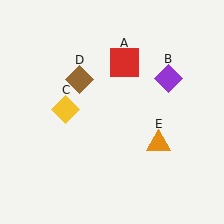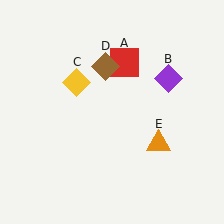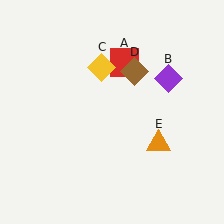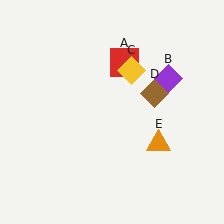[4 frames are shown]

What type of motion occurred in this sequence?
The yellow diamond (object C), brown diamond (object D) rotated clockwise around the center of the scene.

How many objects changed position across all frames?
2 objects changed position: yellow diamond (object C), brown diamond (object D).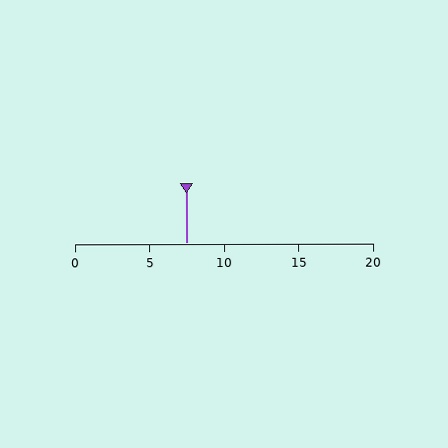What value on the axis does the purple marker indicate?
The marker indicates approximately 7.5.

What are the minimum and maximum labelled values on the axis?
The axis runs from 0 to 20.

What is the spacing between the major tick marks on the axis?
The major ticks are spaced 5 apart.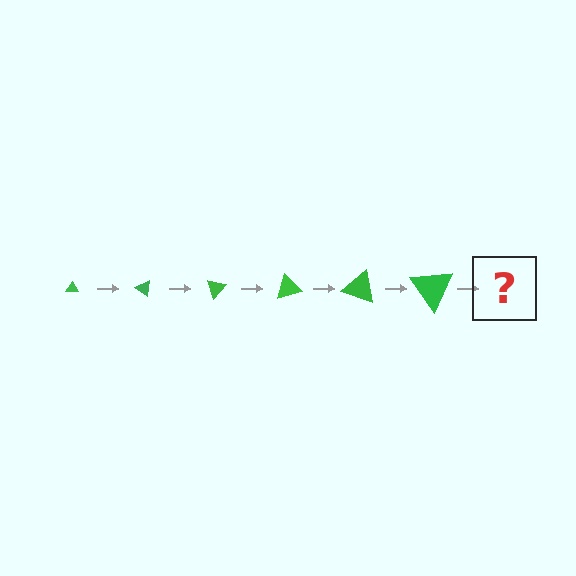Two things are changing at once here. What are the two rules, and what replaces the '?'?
The two rules are that the triangle grows larger each step and it rotates 35 degrees each step. The '?' should be a triangle, larger than the previous one and rotated 210 degrees from the start.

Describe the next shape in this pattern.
It should be a triangle, larger than the previous one and rotated 210 degrees from the start.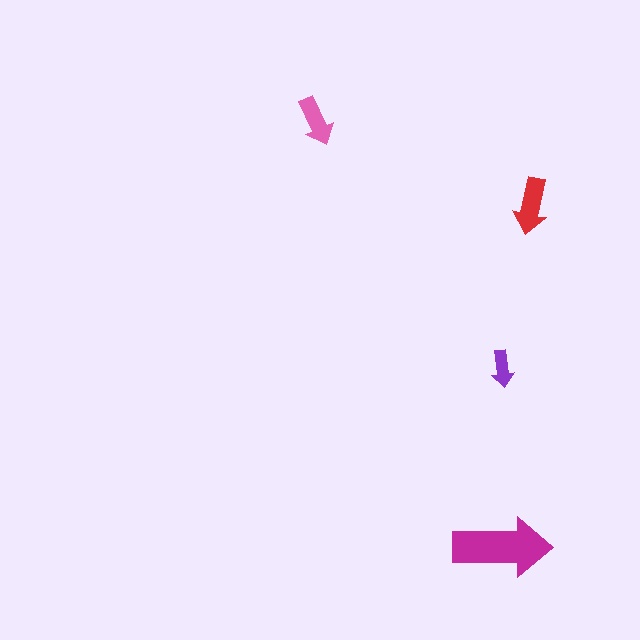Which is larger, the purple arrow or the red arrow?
The red one.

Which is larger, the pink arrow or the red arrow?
The red one.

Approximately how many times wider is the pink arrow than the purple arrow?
About 1.5 times wider.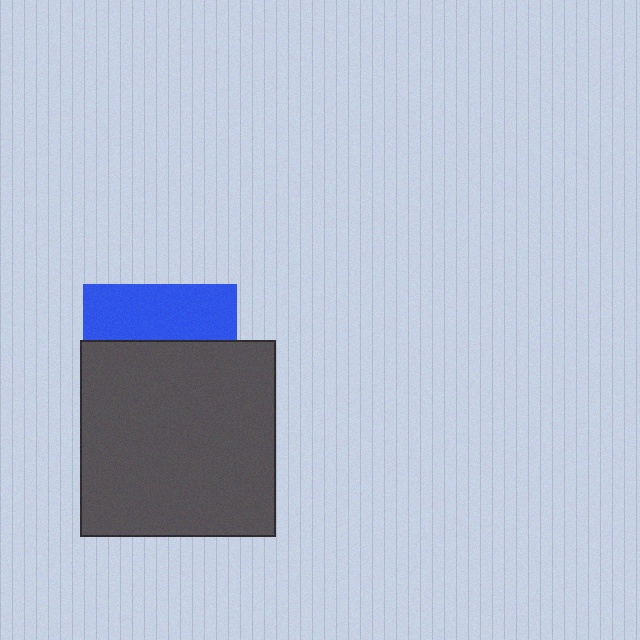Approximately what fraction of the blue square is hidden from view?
Roughly 64% of the blue square is hidden behind the dark gray square.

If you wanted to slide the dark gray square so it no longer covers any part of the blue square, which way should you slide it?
Slide it down — that is the most direct way to separate the two shapes.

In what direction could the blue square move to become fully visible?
The blue square could move up. That would shift it out from behind the dark gray square entirely.